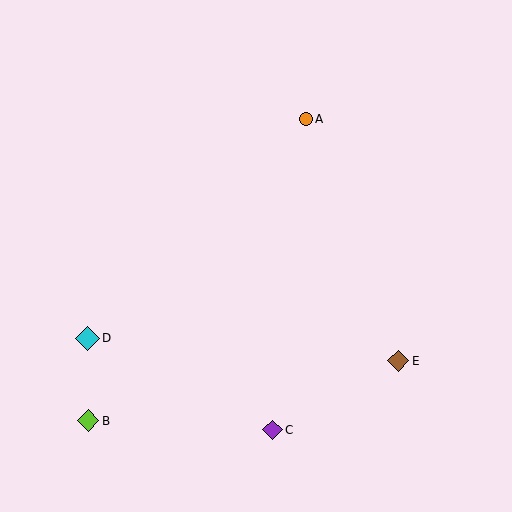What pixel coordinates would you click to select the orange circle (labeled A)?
Click at (306, 119) to select the orange circle A.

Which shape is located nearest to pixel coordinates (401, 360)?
The brown diamond (labeled E) at (398, 361) is nearest to that location.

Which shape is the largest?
The cyan diamond (labeled D) is the largest.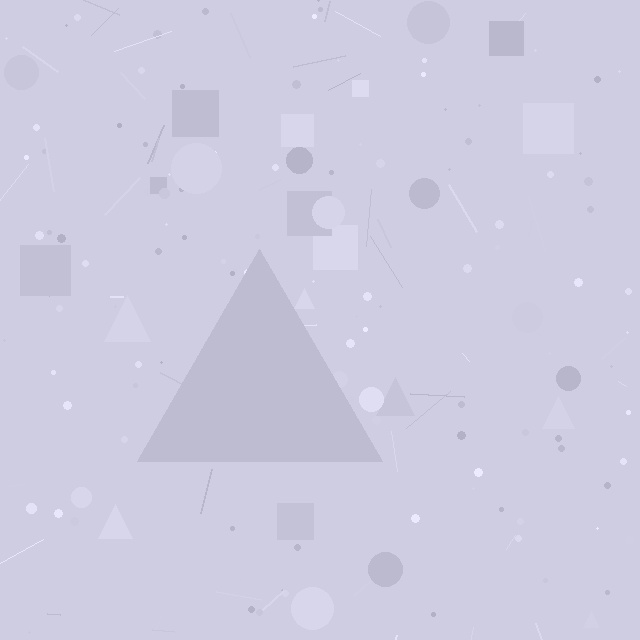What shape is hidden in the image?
A triangle is hidden in the image.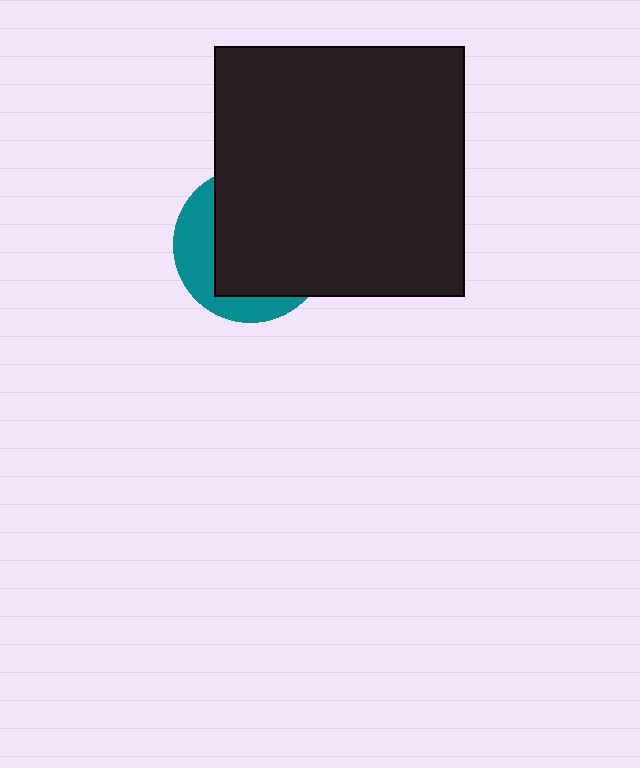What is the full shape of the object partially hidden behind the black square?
The partially hidden object is a teal circle.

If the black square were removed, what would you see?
You would see the complete teal circle.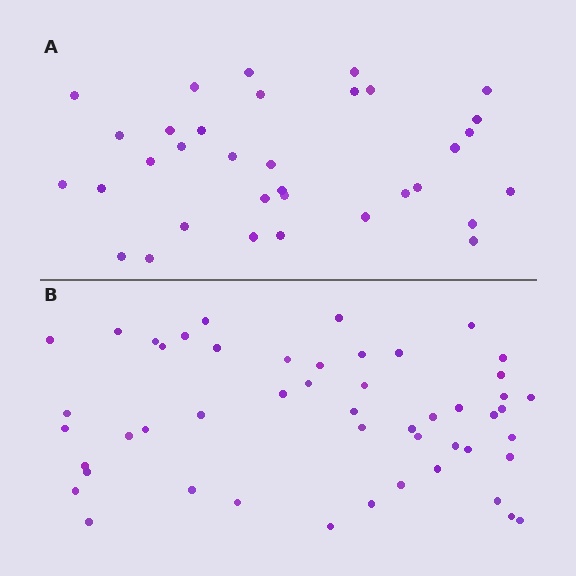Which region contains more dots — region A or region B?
Region B (the bottom region) has more dots.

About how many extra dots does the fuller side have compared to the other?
Region B has approximately 15 more dots than region A.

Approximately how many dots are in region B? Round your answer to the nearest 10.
About 50 dots.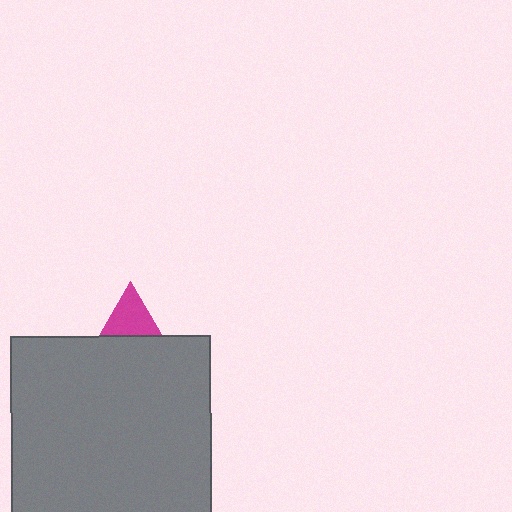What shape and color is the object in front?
The object in front is a gray square.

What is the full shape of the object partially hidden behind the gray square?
The partially hidden object is a magenta triangle.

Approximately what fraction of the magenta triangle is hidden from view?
Roughly 62% of the magenta triangle is hidden behind the gray square.